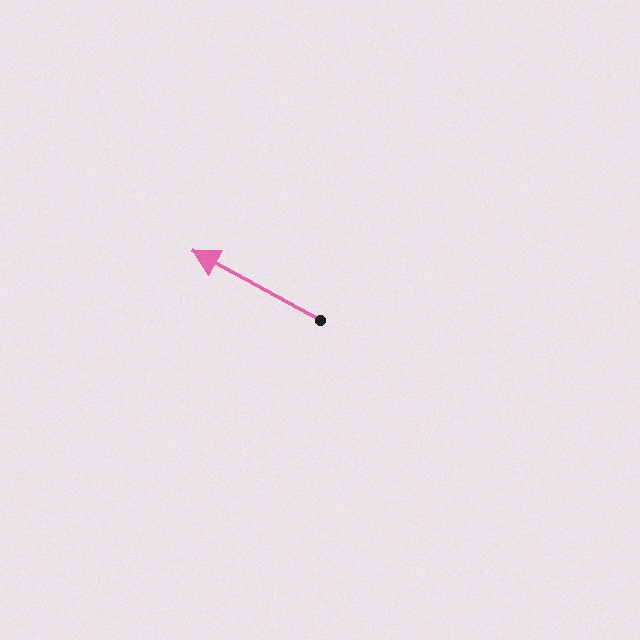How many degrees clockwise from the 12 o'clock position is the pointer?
Approximately 299 degrees.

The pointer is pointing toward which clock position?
Roughly 10 o'clock.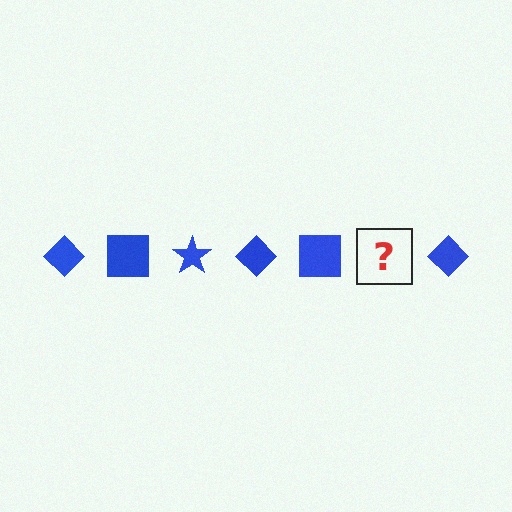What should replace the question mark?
The question mark should be replaced with a blue star.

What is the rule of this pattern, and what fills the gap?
The rule is that the pattern cycles through diamond, square, star shapes in blue. The gap should be filled with a blue star.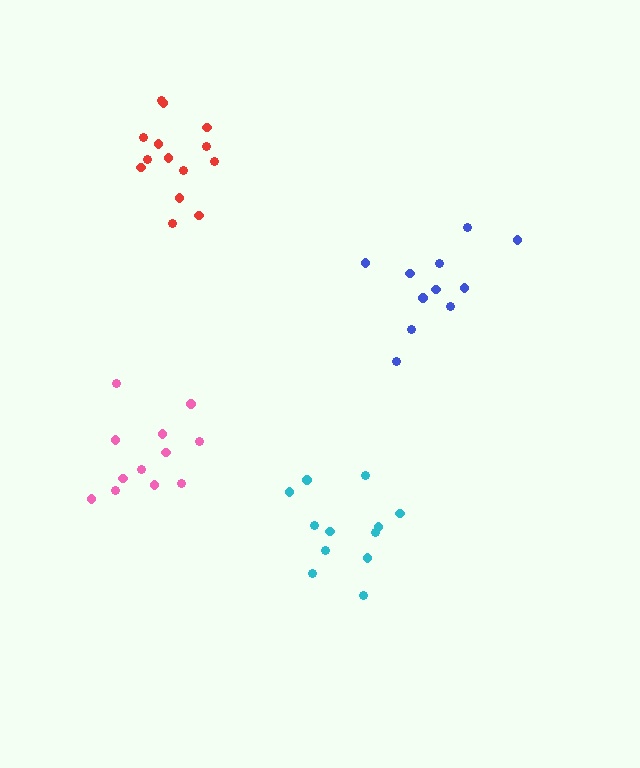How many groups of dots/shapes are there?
There are 4 groups.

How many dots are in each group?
Group 1: 12 dots, Group 2: 11 dots, Group 3: 12 dots, Group 4: 14 dots (49 total).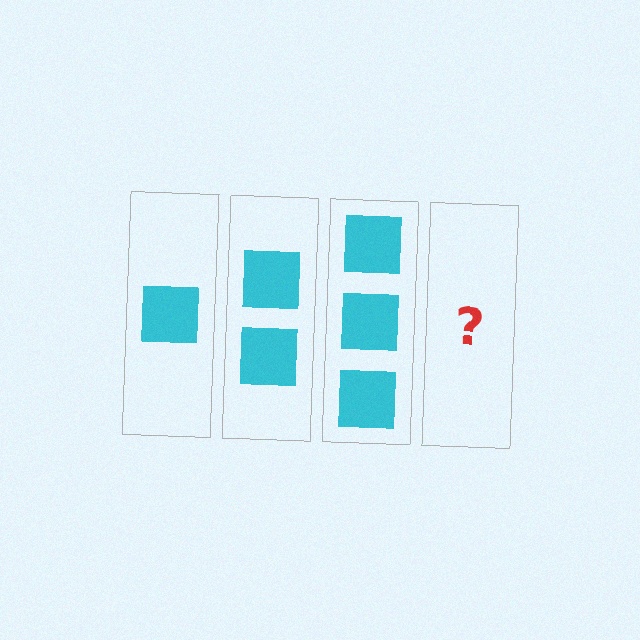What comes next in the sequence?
The next element should be 4 squares.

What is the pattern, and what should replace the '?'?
The pattern is that each step adds one more square. The '?' should be 4 squares.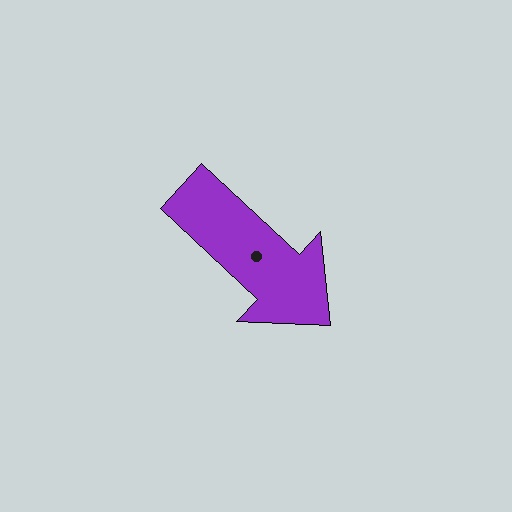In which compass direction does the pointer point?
Southeast.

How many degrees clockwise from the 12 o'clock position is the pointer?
Approximately 133 degrees.